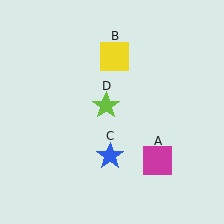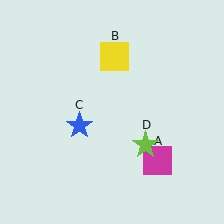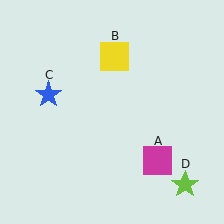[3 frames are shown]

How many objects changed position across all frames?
2 objects changed position: blue star (object C), lime star (object D).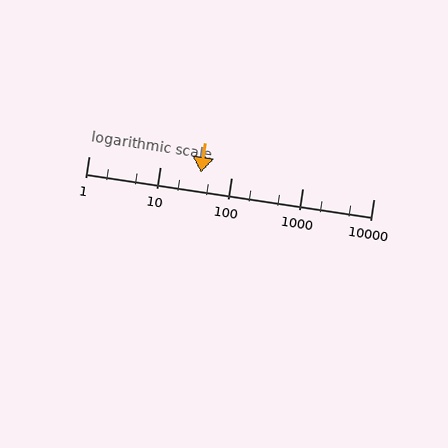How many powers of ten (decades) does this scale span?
The scale spans 4 decades, from 1 to 10000.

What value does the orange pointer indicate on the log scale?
The pointer indicates approximately 38.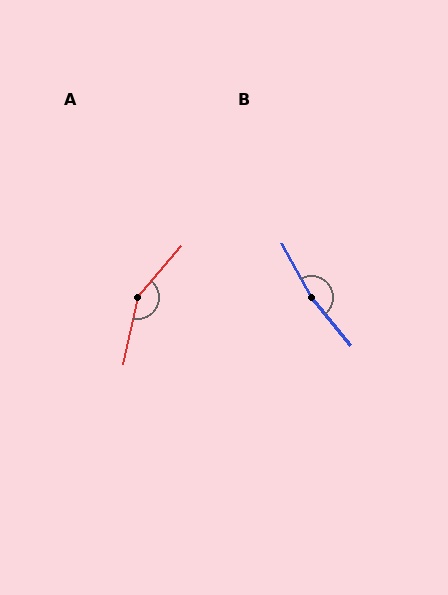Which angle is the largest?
B, at approximately 169 degrees.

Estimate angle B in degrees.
Approximately 169 degrees.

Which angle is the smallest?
A, at approximately 152 degrees.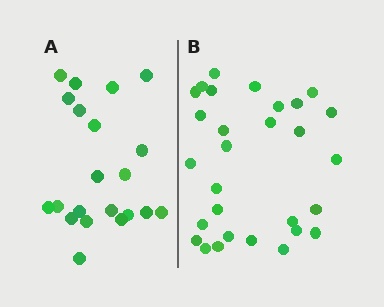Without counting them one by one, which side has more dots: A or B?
Region B (the right region) has more dots.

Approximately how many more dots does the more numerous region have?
Region B has roughly 8 or so more dots than region A.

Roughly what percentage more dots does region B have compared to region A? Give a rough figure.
About 40% more.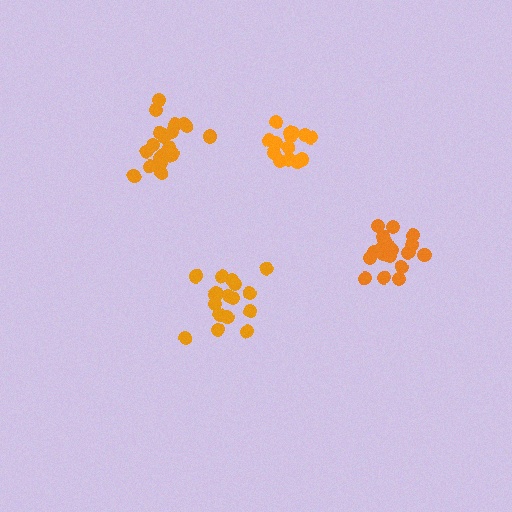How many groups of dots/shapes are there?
There are 4 groups.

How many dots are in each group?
Group 1: 20 dots, Group 2: 17 dots, Group 3: 14 dots, Group 4: 20 dots (71 total).